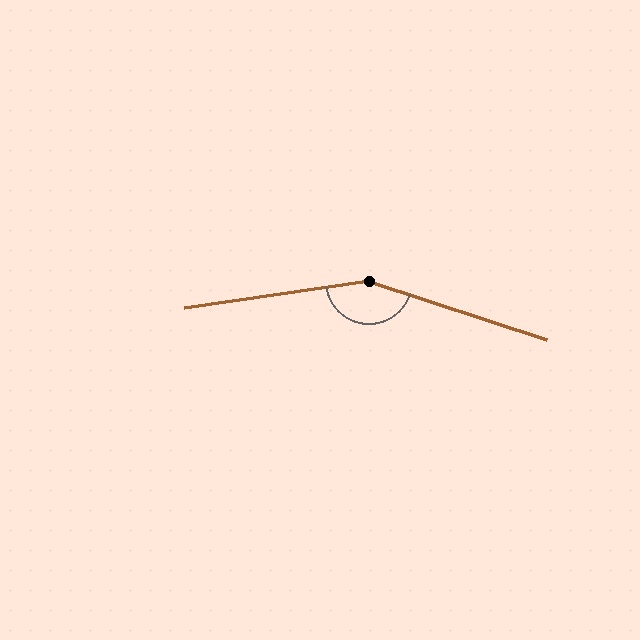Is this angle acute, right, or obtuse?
It is obtuse.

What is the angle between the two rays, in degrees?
Approximately 153 degrees.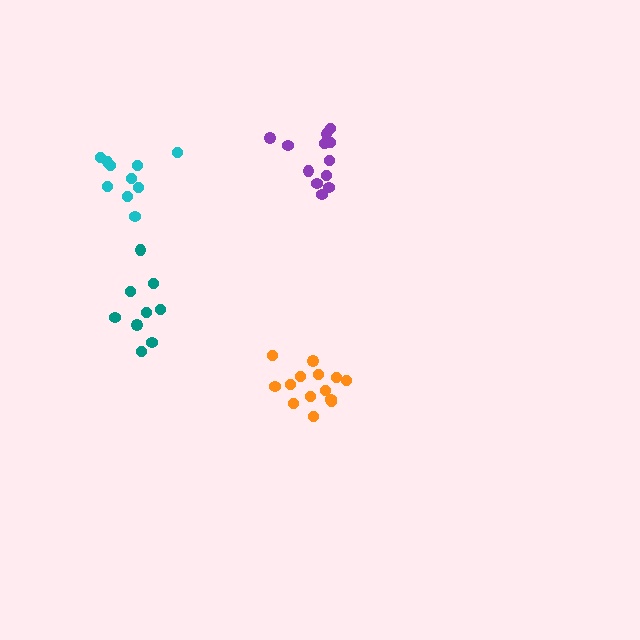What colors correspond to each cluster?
The clusters are colored: purple, teal, cyan, orange.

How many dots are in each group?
Group 1: 12 dots, Group 2: 9 dots, Group 3: 10 dots, Group 4: 14 dots (45 total).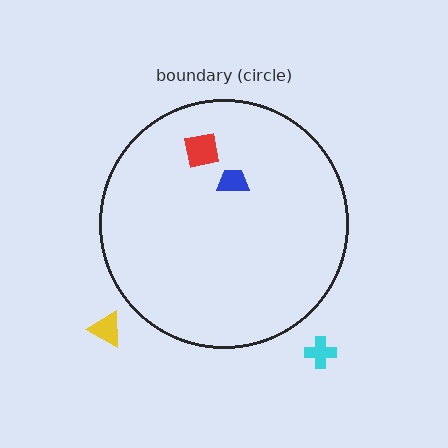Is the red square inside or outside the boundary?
Inside.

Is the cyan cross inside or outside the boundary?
Outside.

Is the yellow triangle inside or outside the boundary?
Outside.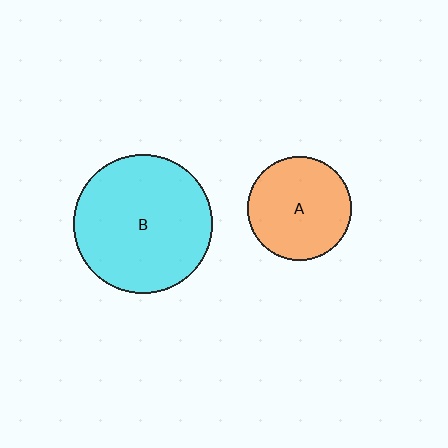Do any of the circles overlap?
No, none of the circles overlap.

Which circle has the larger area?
Circle B (cyan).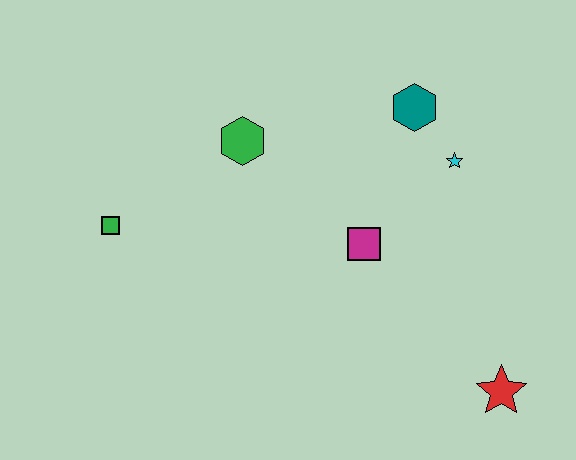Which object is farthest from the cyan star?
The green square is farthest from the cyan star.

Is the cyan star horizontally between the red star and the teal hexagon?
Yes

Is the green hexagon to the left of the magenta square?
Yes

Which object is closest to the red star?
The magenta square is closest to the red star.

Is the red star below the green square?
Yes